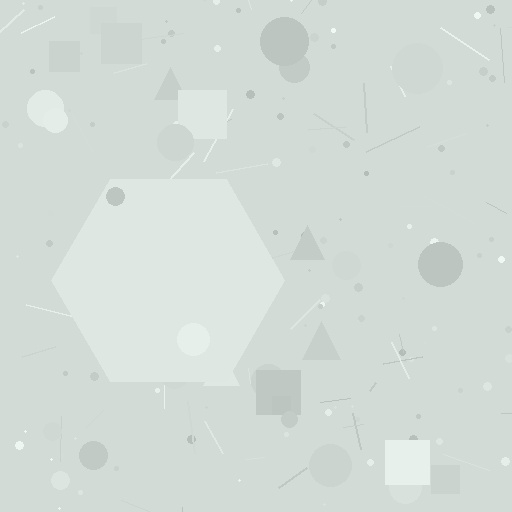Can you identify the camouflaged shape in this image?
The camouflaged shape is a hexagon.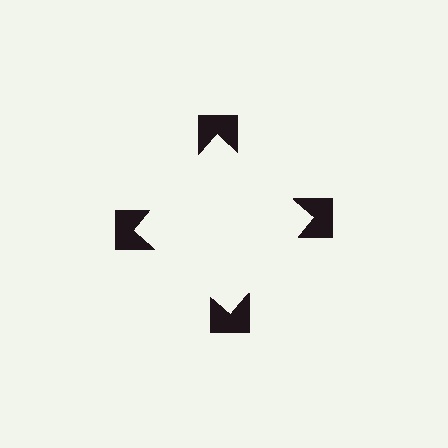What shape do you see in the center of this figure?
An illusory square — its edges are inferred from the aligned wedge cuts in the notched squares, not physically drawn.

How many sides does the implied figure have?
4 sides.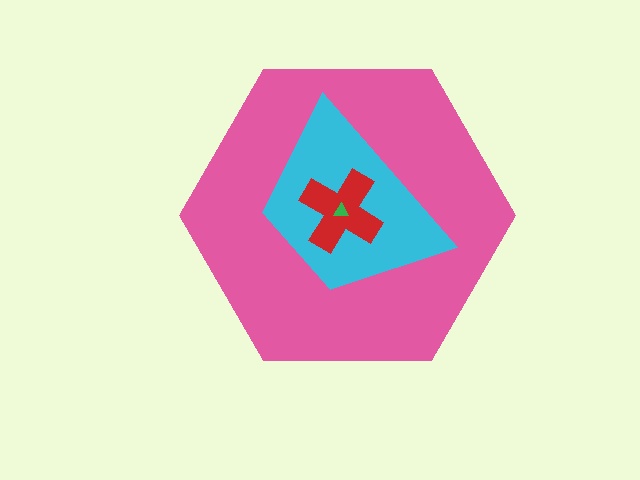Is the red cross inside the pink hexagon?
Yes.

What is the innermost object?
The green triangle.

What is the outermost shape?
The pink hexagon.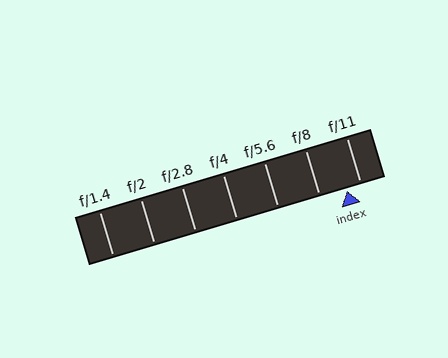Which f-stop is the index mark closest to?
The index mark is closest to f/11.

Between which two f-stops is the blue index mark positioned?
The index mark is between f/8 and f/11.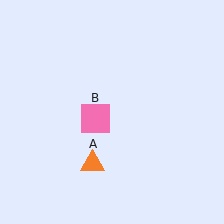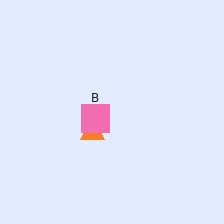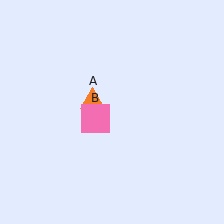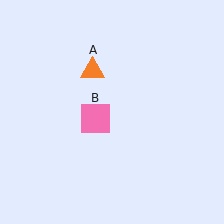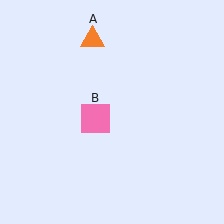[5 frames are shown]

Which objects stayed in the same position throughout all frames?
Pink square (object B) remained stationary.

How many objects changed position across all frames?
1 object changed position: orange triangle (object A).